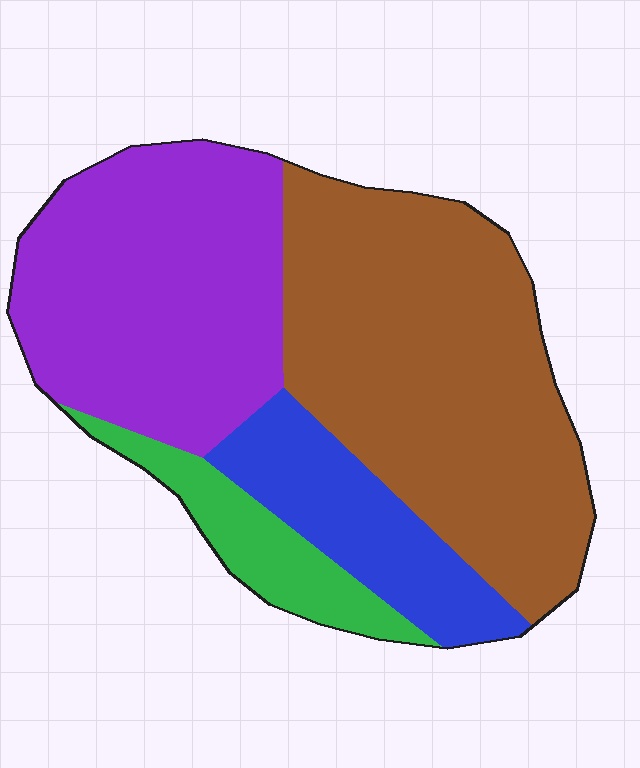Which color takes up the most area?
Brown, at roughly 45%.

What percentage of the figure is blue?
Blue takes up about one eighth (1/8) of the figure.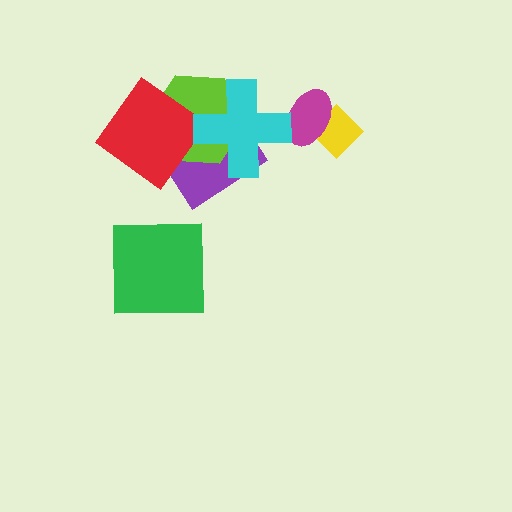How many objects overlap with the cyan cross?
3 objects overlap with the cyan cross.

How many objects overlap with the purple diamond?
3 objects overlap with the purple diamond.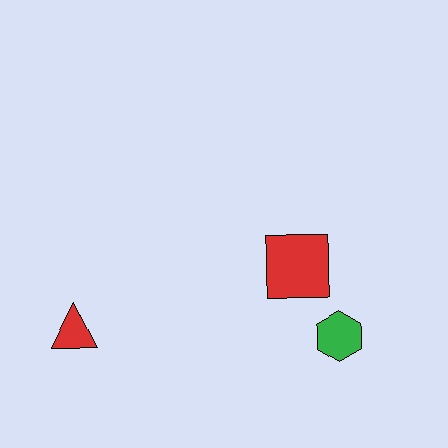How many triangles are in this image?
There is 1 triangle.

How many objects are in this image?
There are 3 objects.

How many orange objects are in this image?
There are no orange objects.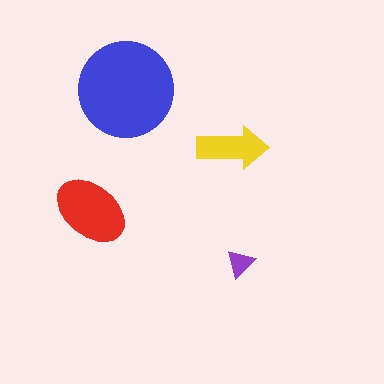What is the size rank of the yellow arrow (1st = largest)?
3rd.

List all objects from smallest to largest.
The purple triangle, the yellow arrow, the red ellipse, the blue circle.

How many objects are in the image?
There are 4 objects in the image.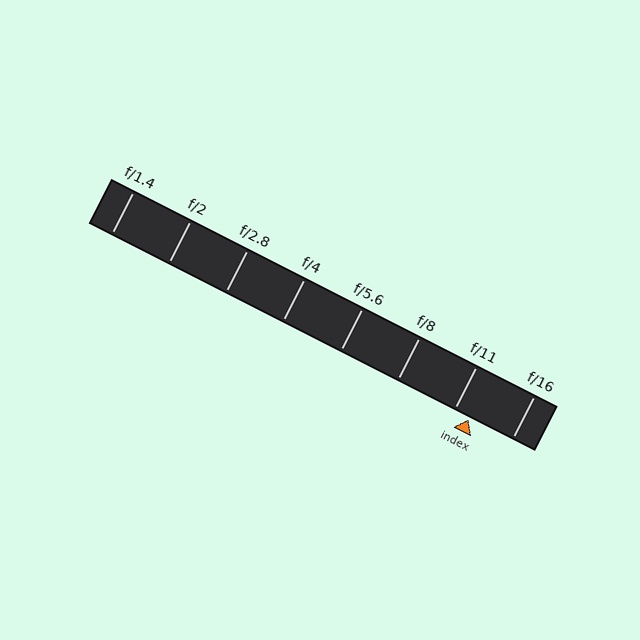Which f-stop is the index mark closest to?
The index mark is closest to f/11.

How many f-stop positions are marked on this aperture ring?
There are 8 f-stop positions marked.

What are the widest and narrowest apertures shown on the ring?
The widest aperture shown is f/1.4 and the narrowest is f/16.